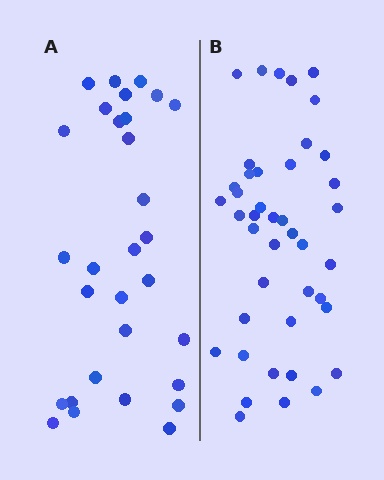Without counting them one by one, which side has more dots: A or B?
Region B (the right region) has more dots.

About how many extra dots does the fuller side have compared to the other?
Region B has roughly 12 or so more dots than region A.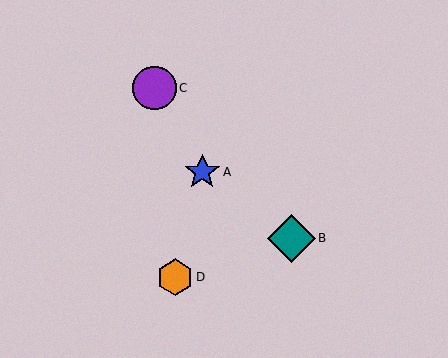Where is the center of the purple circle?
The center of the purple circle is at (154, 88).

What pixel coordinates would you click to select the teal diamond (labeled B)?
Click at (291, 238) to select the teal diamond B.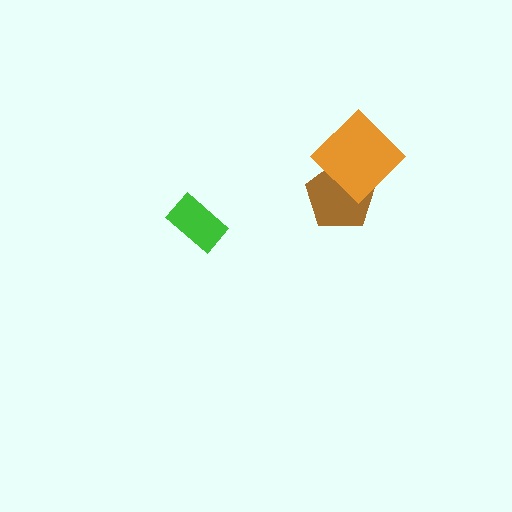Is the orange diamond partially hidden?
No, no other shape covers it.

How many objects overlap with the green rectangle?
0 objects overlap with the green rectangle.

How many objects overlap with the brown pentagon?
1 object overlaps with the brown pentagon.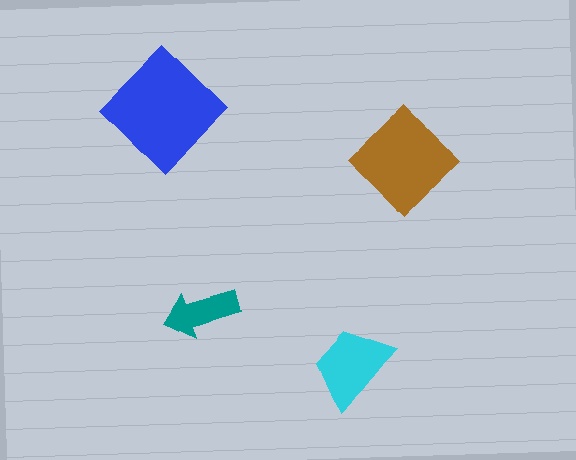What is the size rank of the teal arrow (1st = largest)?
4th.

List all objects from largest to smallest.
The blue diamond, the brown diamond, the cyan trapezoid, the teal arrow.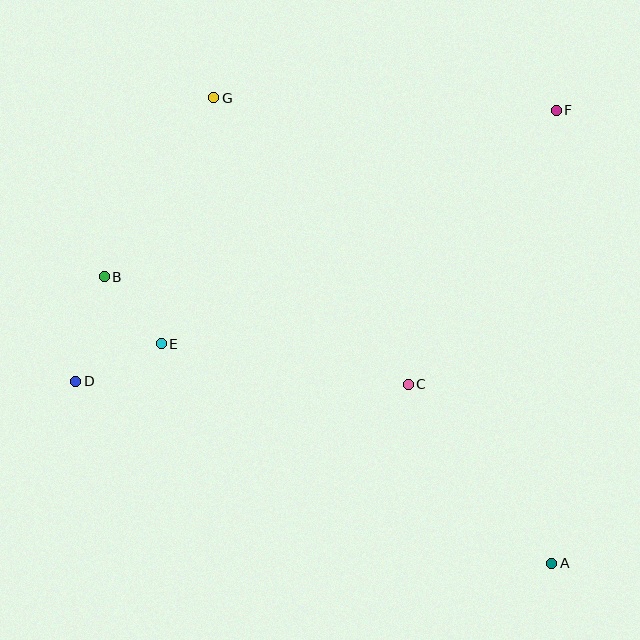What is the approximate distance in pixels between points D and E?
The distance between D and E is approximately 94 pixels.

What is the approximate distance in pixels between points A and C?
The distance between A and C is approximately 229 pixels.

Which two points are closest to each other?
Points B and E are closest to each other.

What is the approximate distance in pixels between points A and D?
The distance between A and D is approximately 509 pixels.